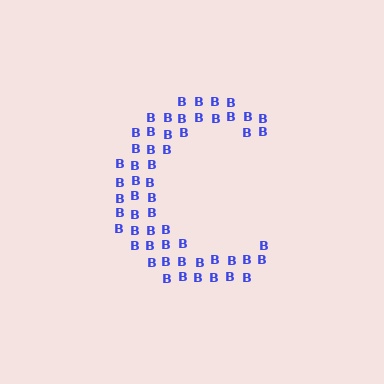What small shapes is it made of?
It is made of small letter B's.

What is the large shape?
The large shape is the letter C.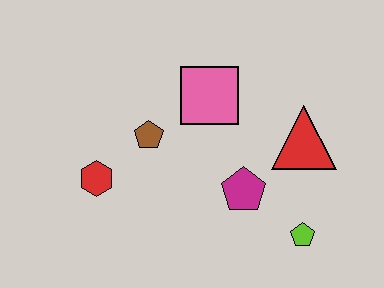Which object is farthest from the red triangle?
The red hexagon is farthest from the red triangle.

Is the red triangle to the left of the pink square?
No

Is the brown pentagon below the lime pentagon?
No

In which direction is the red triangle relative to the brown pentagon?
The red triangle is to the right of the brown pentagon.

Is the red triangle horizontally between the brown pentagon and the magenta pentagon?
No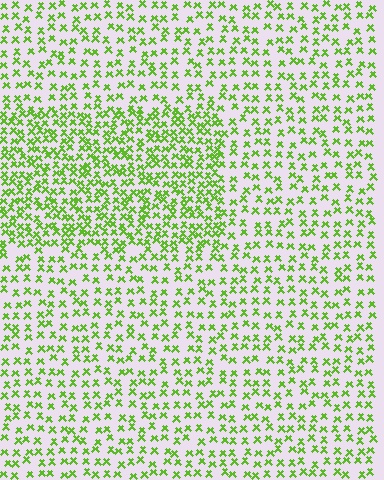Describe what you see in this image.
The image contains small lime elements arranged at two different densities. A rectangle-shaped region is visible where the elements are more densely packed than the surrounding area.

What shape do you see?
I see a rectangle.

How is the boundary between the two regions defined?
The boundary is defined by a change in element density (approximately 1.8x ratio). All elements are the same color, size, and shape.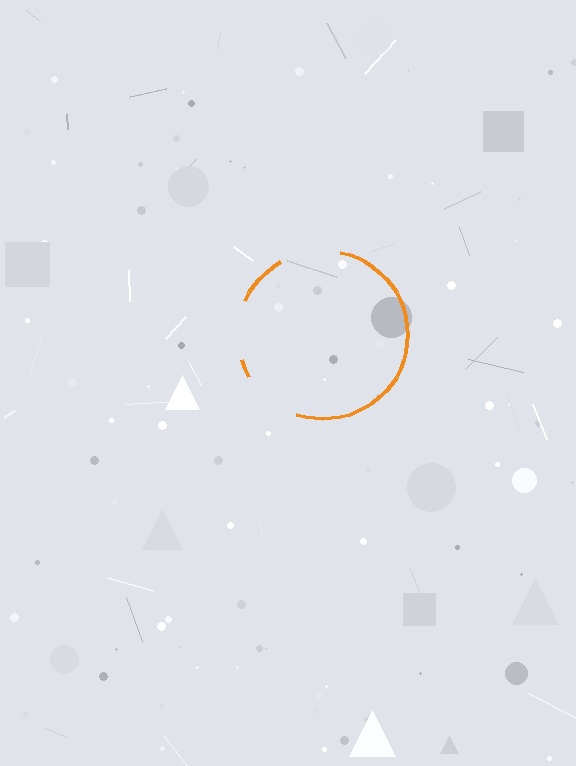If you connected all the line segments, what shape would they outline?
They would outline a circle.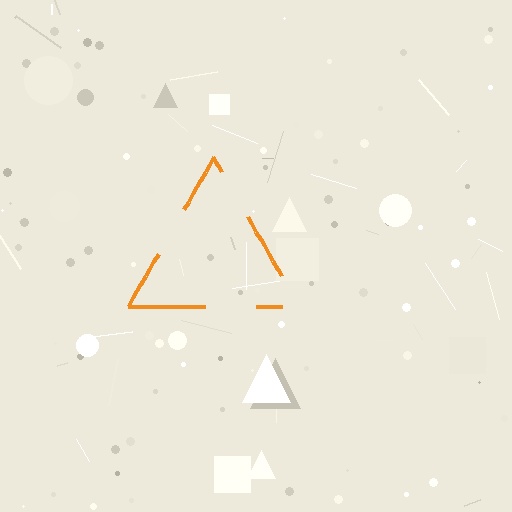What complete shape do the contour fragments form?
The contour fragments form a triangle.